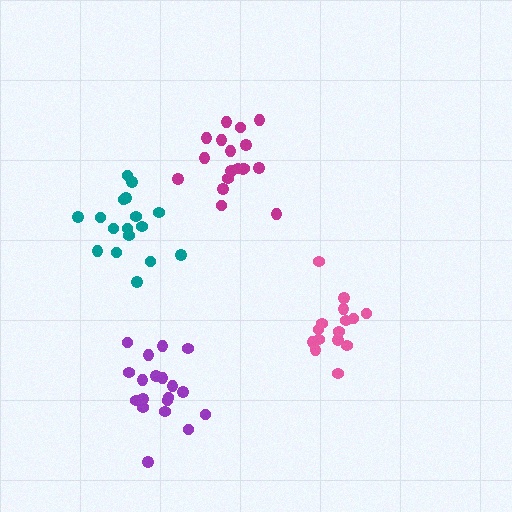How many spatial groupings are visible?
There are 4 spatial groupings.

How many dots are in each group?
Group 1: 17 dots, Group 2: 15 dots, Group 3: 18 dots, Group 4: 19 dots (69 total).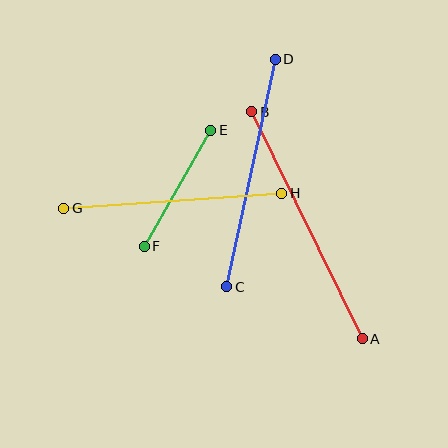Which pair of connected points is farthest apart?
Points A and B are farthest apart.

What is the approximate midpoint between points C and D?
The midpoint is at approximately (251, 173) pixels.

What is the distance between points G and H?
The distance is approximately 219 pixels.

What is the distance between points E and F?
The distance is approximately 133 pixels.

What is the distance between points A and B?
The distance is approximately 252 pixels.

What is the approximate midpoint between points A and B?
The midpoint is at approximately (307, 225) pixels.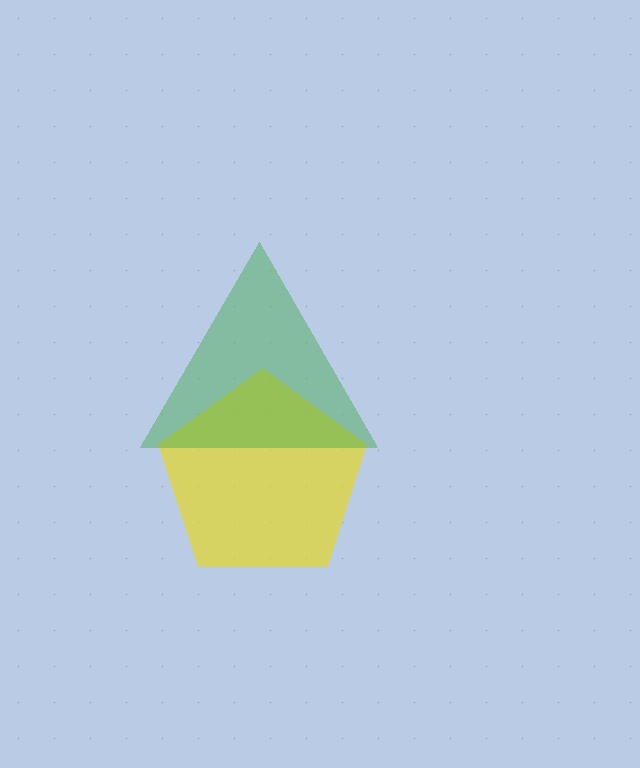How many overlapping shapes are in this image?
There are 2 overlapping shapes in the image.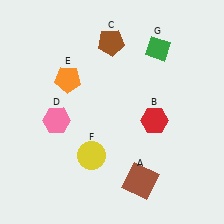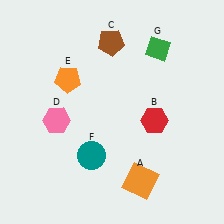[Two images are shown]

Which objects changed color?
A changed from brown to orange. F changed from yellow to teal.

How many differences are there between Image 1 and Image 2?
There are 2 differences between the two images.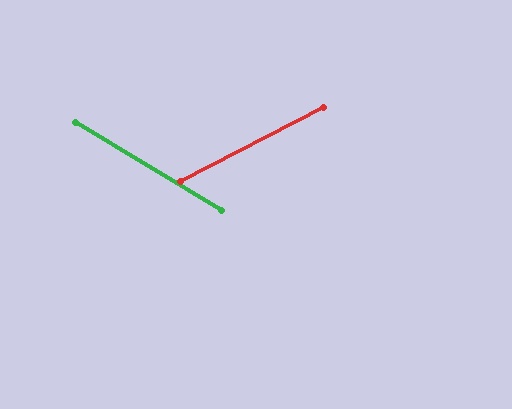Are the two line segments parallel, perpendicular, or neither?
Neither parallel nor perpendicular — they differ by about 58°.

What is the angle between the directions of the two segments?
Approximately 58 degrees.